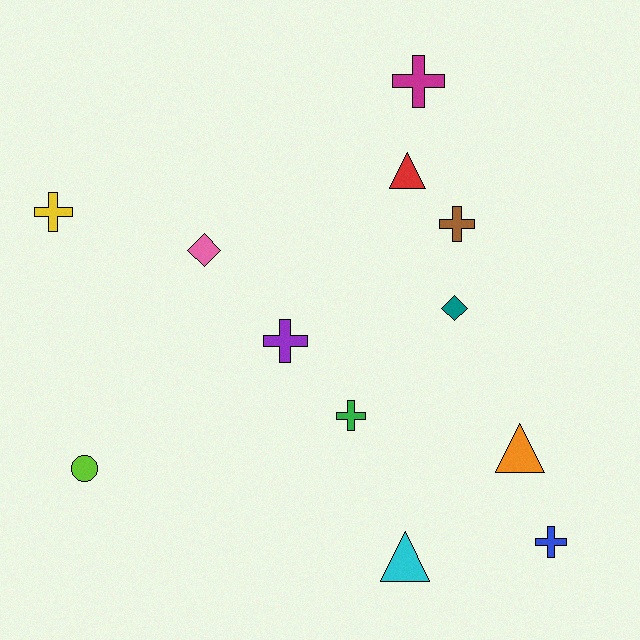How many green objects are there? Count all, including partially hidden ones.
There is 1 green object.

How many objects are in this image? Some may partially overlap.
There are 12 objects.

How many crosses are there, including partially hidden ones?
There are 6 crosses.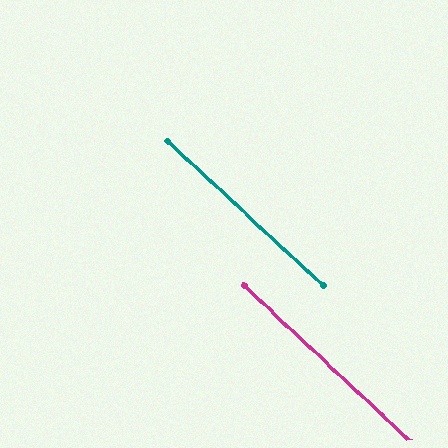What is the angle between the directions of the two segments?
Approximately 0 degrees.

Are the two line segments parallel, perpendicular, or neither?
Parallel — their directions differ by only 0.3°.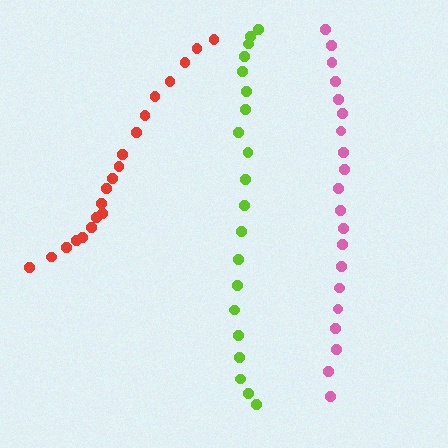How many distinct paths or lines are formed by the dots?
There are 3 distinct paths.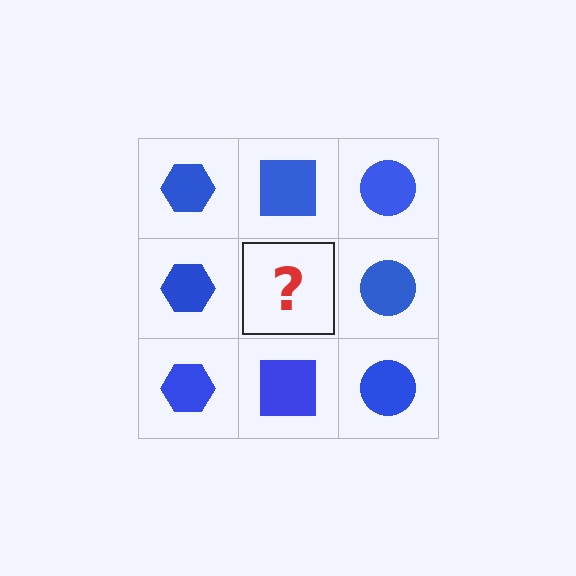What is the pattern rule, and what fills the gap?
The rule is that each column has a consistent shape. The gap should be filled with a blue square.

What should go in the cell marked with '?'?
The missing cell should contain a blue square.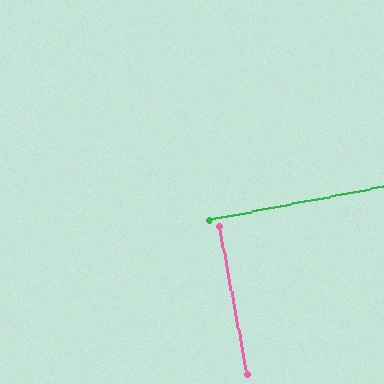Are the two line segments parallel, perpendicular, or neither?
Perpendicular — they meet at approximately 90°.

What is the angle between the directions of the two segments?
Approximately 90 degrees.